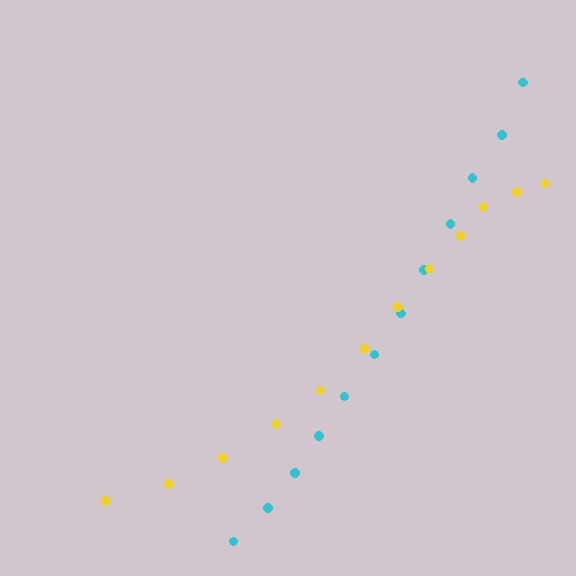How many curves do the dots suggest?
There are 2 distinct paths.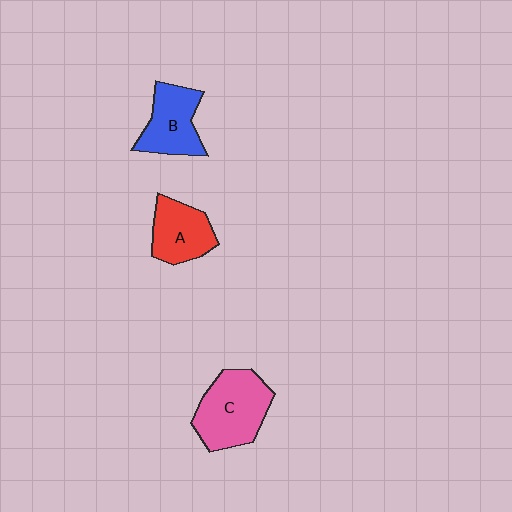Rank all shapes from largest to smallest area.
From largest to smallest: C (pink), B (blue), A (red).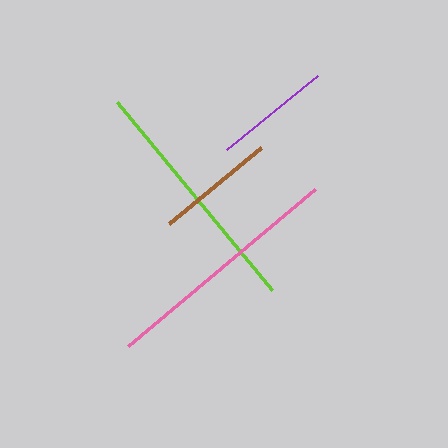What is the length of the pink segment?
The pink segment is approximately 244 pixels long.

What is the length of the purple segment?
The purple segment is approximately 118 pixels long.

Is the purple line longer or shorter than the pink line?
The pink line is longer than the purple line.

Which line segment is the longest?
The pink line is the longest at approximately 244 pixels.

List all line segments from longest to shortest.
From longest to shortest: pink, lime, brown, purple.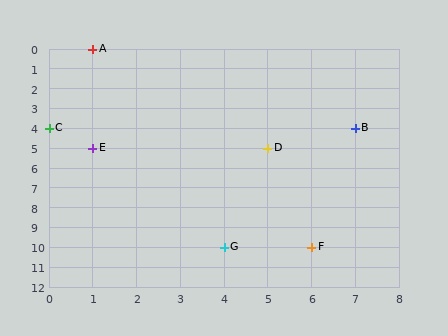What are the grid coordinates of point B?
Point B is at grid coordinates (7, 4).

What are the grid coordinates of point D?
Point D is at grid coordinates (5, 5).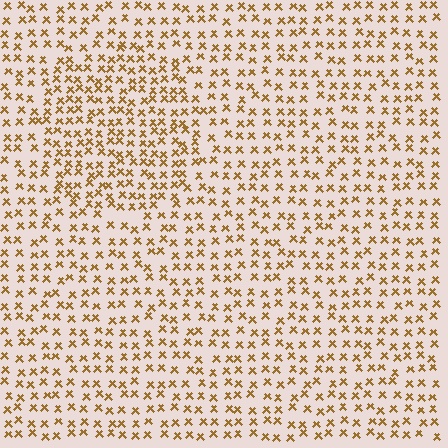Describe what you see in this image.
The image contains small brown elements arranged at two different densities. A circle-shaped region is visible where the elements are more densely packed than the surrounding area.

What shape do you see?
I see a circle.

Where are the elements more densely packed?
The elements are more densely packed inside the circle boundary.